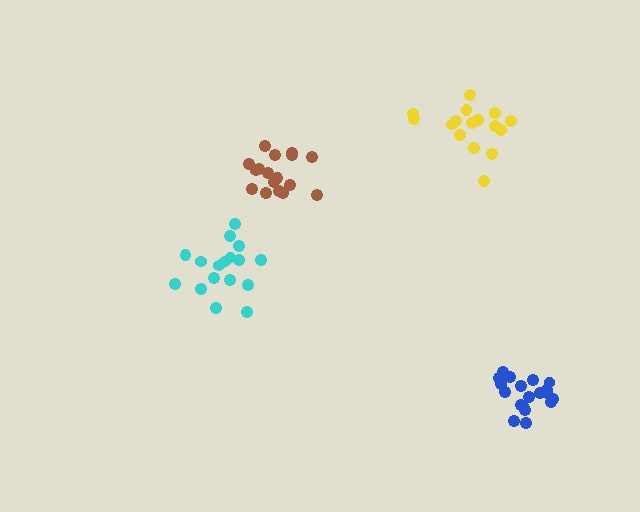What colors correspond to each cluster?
The clusters are colored: cyan, yellow, brown, blue.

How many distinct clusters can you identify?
There are 4 distinct clusters.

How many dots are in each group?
Group 1: 17 dots, Group 2: 16 dots, Group 3: 17 dots, Group 4: 20 dots (70 total).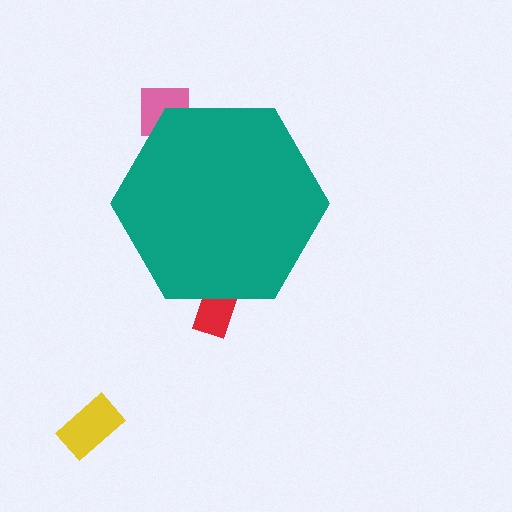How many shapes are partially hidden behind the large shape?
2 shapes are partially hidden.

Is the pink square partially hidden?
Yes, the pink square is partially hidden behind the teal hexagon.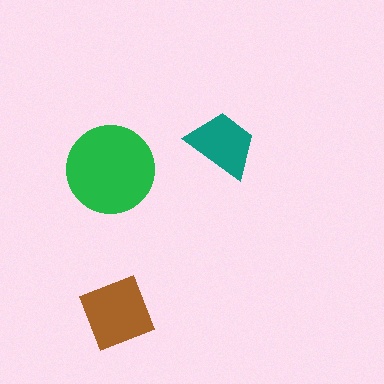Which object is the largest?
The green circle.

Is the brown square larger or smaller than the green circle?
Smaller.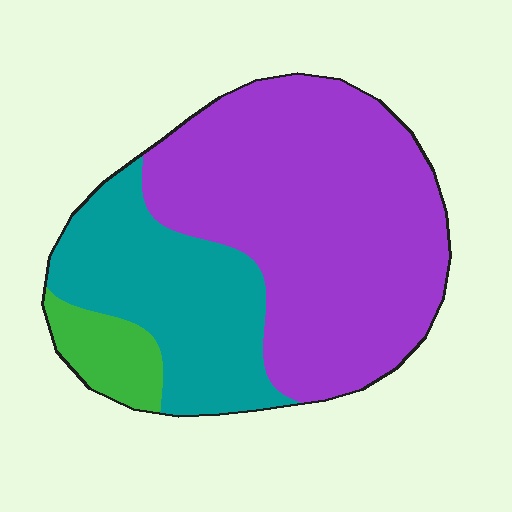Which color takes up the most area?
Purple, at roughly 60%.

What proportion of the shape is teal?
Teal takes up between a quarter and a half of the shape.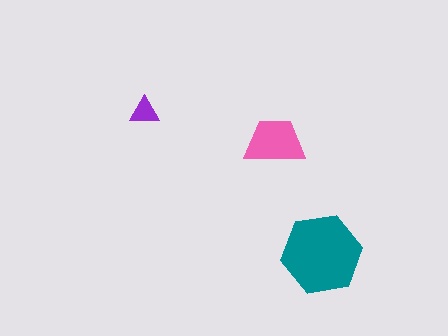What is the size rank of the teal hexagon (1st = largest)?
1st.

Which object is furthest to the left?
The purple triangle is leftmost.